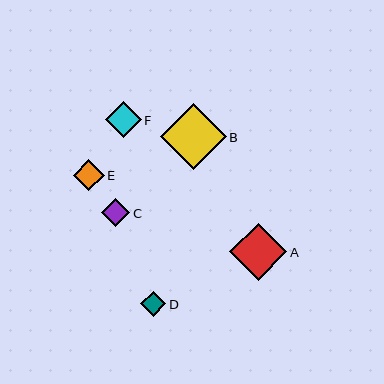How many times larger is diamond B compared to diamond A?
Diamond B is approximately 1.2 times the size of diamond A.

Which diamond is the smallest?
Diamond D is the smallest with a size of approximately 25 pixels.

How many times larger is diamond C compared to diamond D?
Diamond C is approximately 1.1 times the size of diamond D.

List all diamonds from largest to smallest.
From largest to smallest: B, A, F, E, C, D.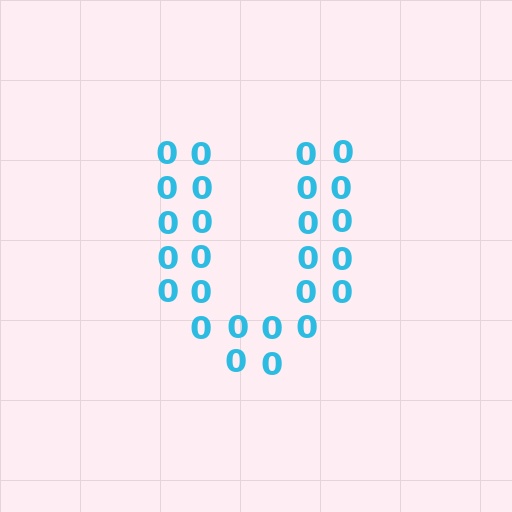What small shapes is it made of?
It is made of small digit 0's.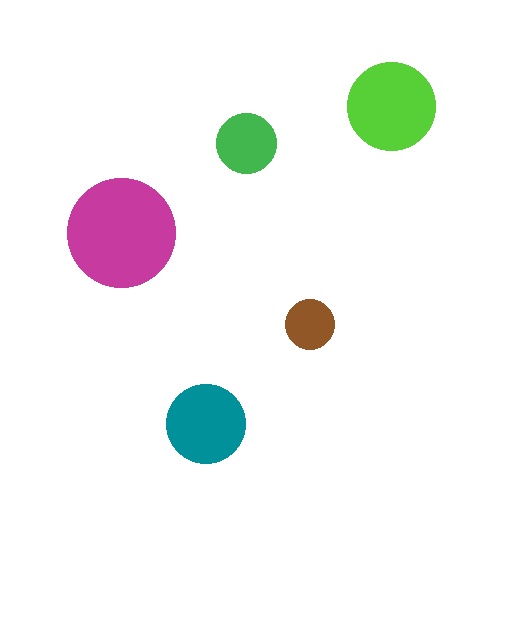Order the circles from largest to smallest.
the magenta one, the lime one, the teal one, the green one, the brown one.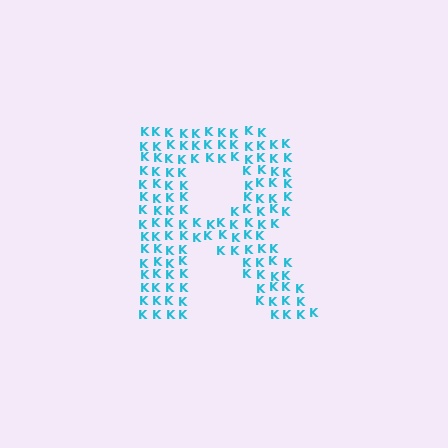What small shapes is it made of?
It is made of small letter K's.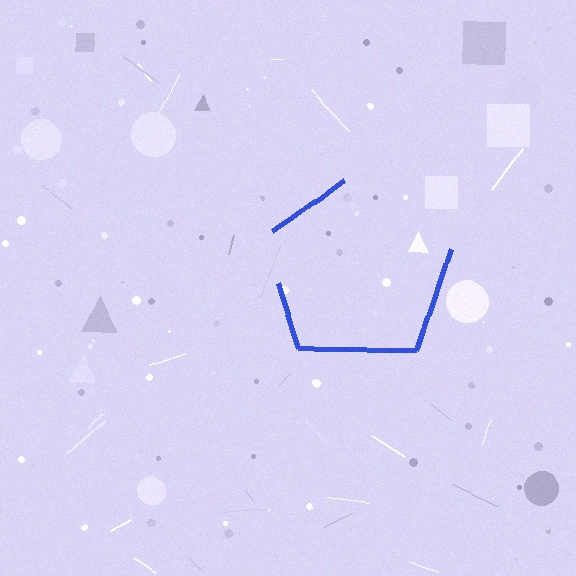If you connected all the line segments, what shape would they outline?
They would outline a pentagon.